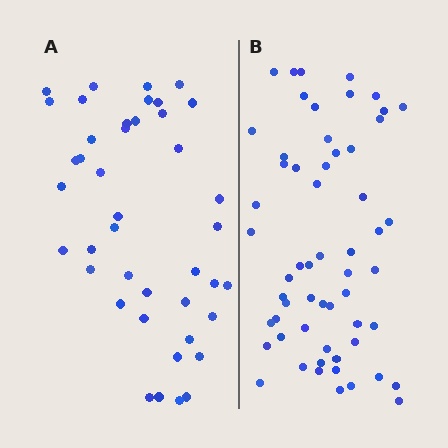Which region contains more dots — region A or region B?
Region B (the right region) has more dots.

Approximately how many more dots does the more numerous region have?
Region B has approximately 15 more dots than region A.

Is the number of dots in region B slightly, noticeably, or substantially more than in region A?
Region B has noticeably more, but not dramatically so. The ratio is roughly 1.4 to 1.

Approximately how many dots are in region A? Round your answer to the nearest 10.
About 40 dots. (The exact count is 42, which rounds to 40.)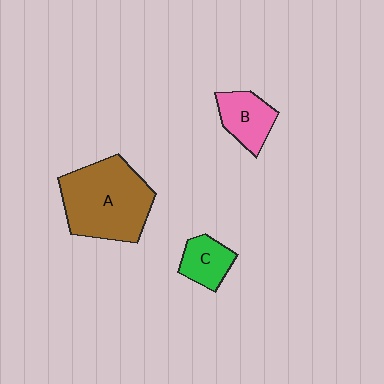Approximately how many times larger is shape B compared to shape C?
Approximately 1.2 times.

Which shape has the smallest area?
Shape C (green).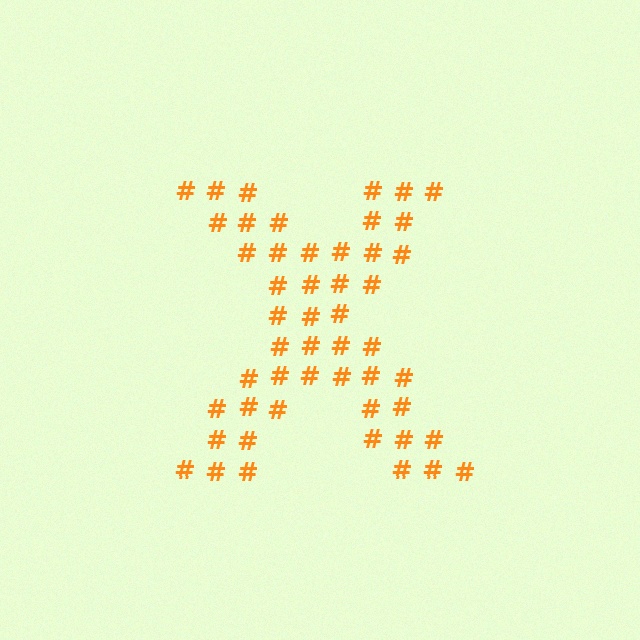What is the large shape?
The large shape is the letter X.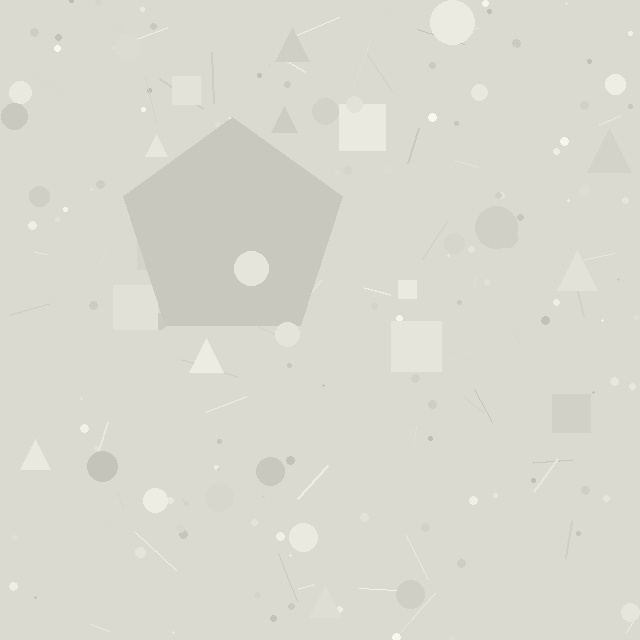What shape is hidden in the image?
A pentagon is hidden in the image.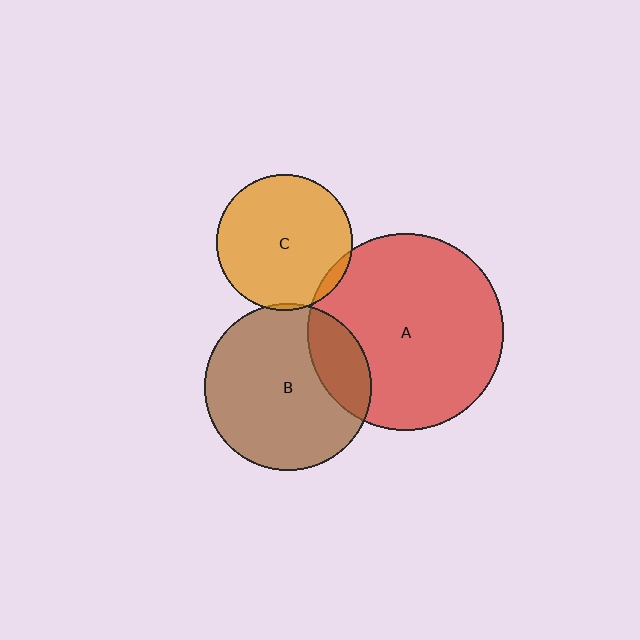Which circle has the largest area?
Circle A (red).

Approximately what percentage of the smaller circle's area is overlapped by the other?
Approximately 5%.